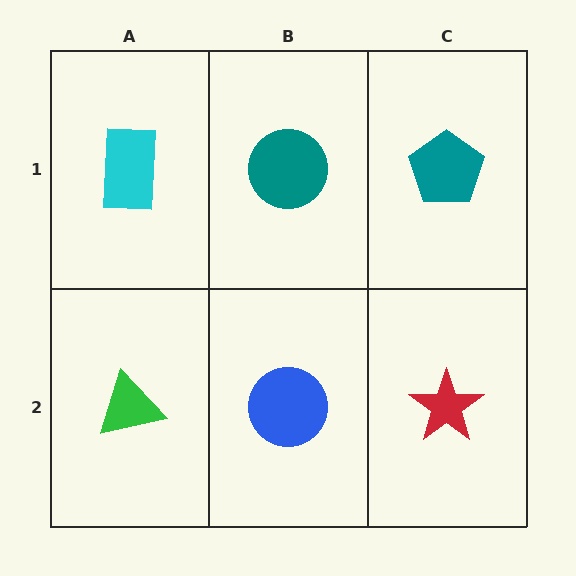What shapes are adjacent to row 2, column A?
A cyan rectangle (row 1, column A), a blue circle (row 2, column B).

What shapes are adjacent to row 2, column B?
A teal circle (row 1, column B), a green triangle (row 2, column A), a red star (row 2, column C).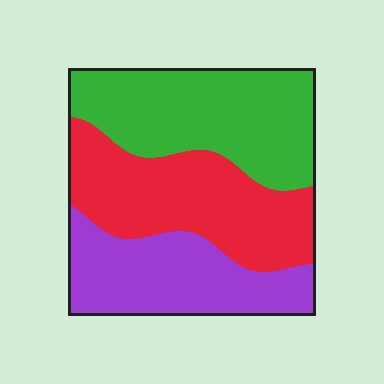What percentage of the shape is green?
Green takes up between a third and a half of the shape.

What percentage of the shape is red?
Red takes up about one third (1/3) of the shape.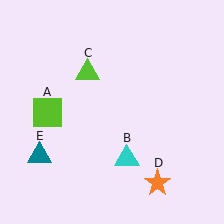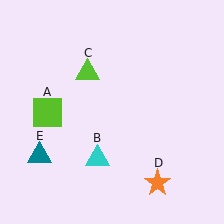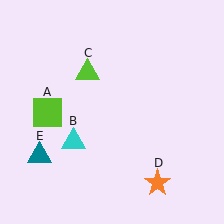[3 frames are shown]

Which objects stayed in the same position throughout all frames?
Lime square (object A) and lime triangle (object C) and orange star (object D) and teal triangle (object E) remained stationary.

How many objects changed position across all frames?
1 object changed position: cyan triangle (object B).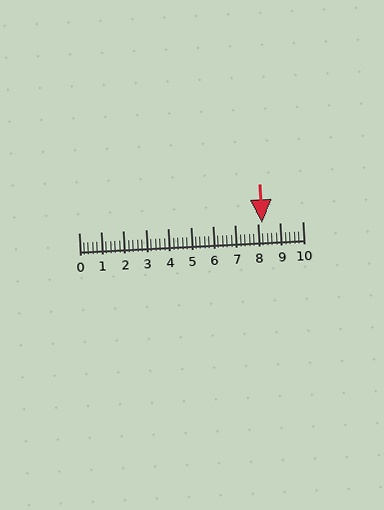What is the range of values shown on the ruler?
The ruler shows values from 0 to 10.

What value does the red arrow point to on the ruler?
The red arrow points to approximately 8.2.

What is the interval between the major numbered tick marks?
The major tick marks are spaced 1 units apart.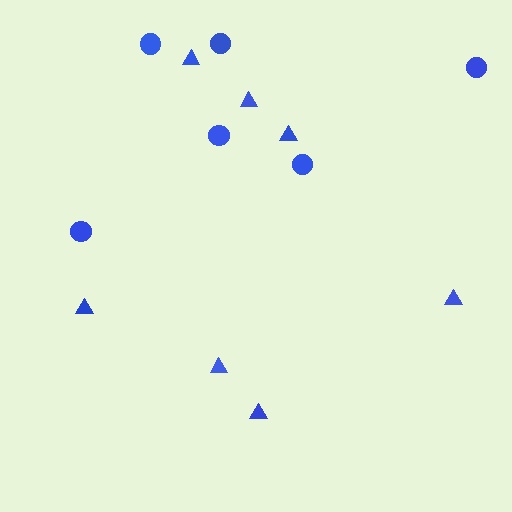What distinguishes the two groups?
There are 2 groups: one group of triangles (7) and one group of circles (6).